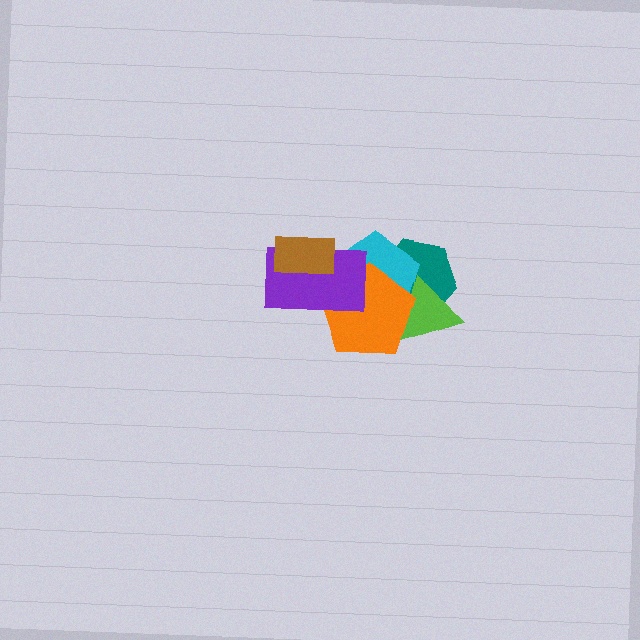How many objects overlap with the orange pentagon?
4 objects overlap with the orange pentagon.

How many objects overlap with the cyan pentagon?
4 objects overlap with the cyan pentagon.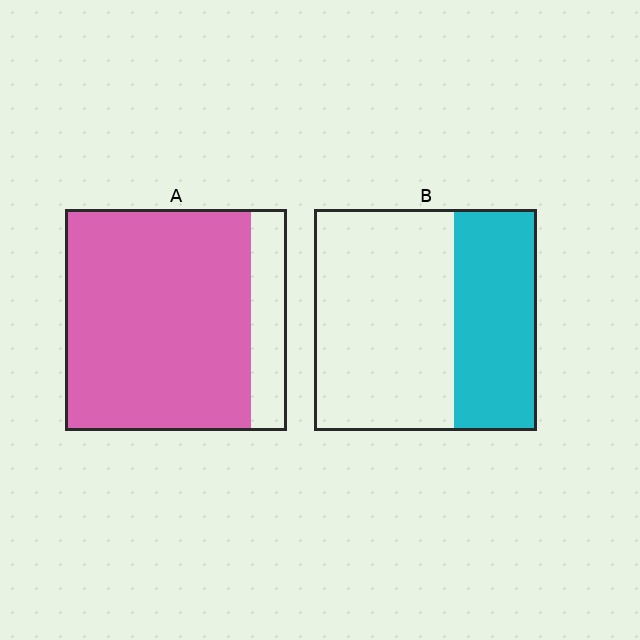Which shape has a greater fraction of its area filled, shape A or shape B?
Shape A.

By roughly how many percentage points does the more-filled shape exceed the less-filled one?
By roughly 45 percentage points (A over B).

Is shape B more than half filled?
No.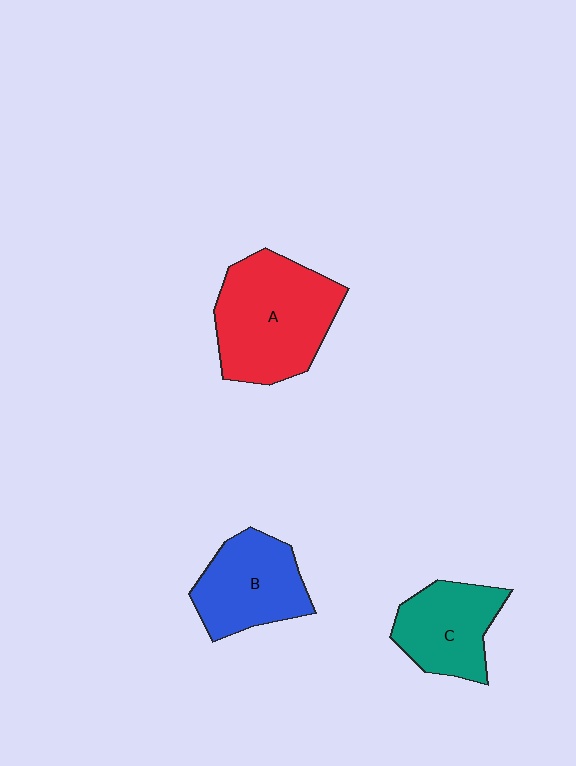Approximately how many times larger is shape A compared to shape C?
Approximately 1.6 times.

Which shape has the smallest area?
Shape C (teal).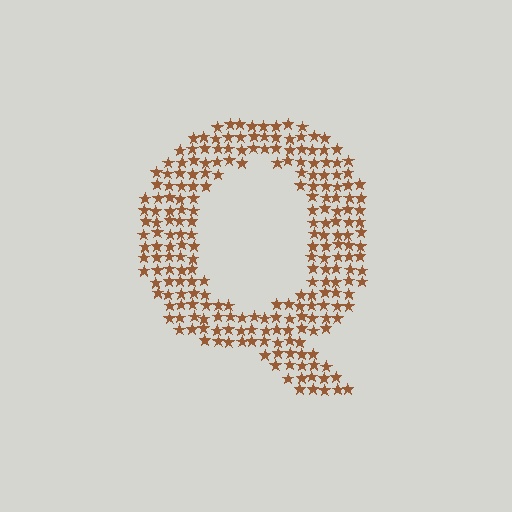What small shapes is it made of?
It is made of small stars.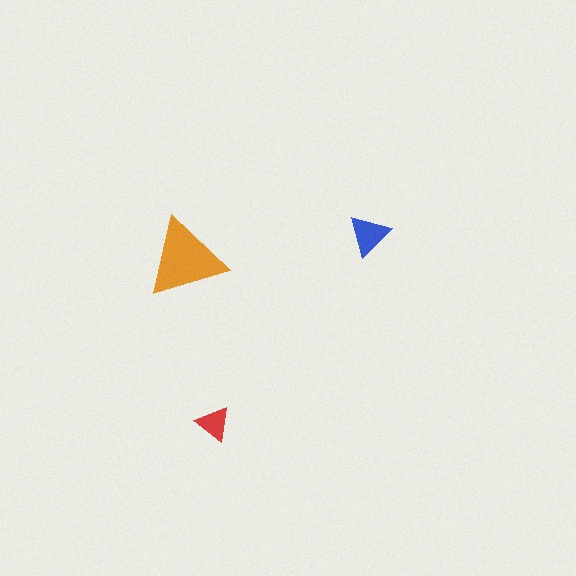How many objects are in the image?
There are 3 objects in the image.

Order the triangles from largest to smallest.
the orange one, the blue one, the red one.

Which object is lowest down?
The red triangle is bottommost.